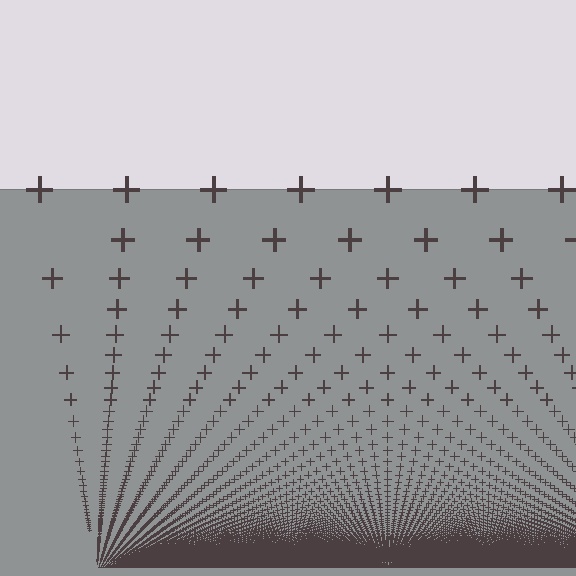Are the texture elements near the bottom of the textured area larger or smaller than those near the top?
Smaller. The gradient is inverted — elements near the bottom are smaller and denser.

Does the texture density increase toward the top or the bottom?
Density increases toward the bottom.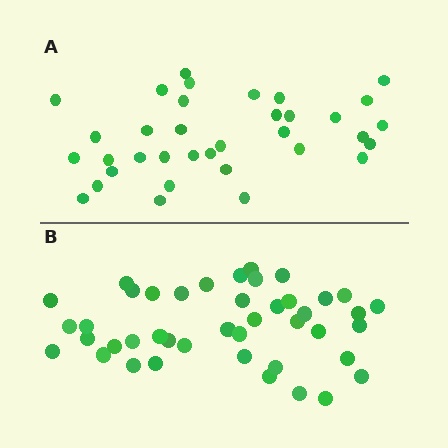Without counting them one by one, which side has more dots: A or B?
Region B (the bottom region) has more dots.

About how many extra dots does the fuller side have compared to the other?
Region B has roughly 8 or so more dots than region A.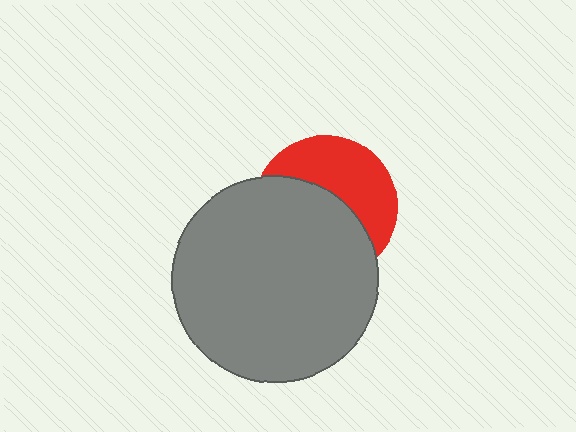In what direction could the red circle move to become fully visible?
The red circle could move up. That would shift it out from behind the gray circle entirely.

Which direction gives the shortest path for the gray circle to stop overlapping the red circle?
Moving down gives the shortest separation.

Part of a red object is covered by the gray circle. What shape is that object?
It is a circle.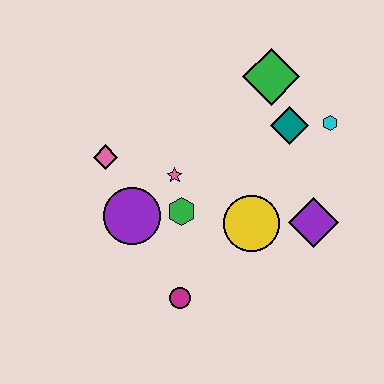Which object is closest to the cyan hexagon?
The teal diamond is closest to the cyan hexagon.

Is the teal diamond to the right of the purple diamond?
No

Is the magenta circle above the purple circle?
No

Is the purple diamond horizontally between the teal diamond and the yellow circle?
No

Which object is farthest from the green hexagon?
The cyan hexagon is farthest from the green hexagon.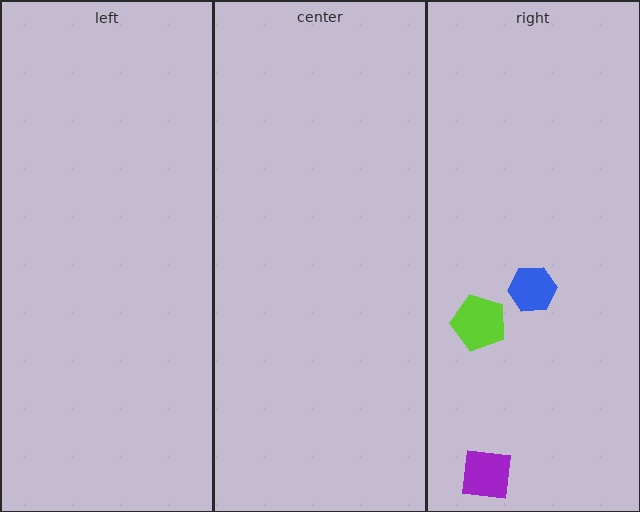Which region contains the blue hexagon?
The right region.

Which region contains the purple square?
The right region.